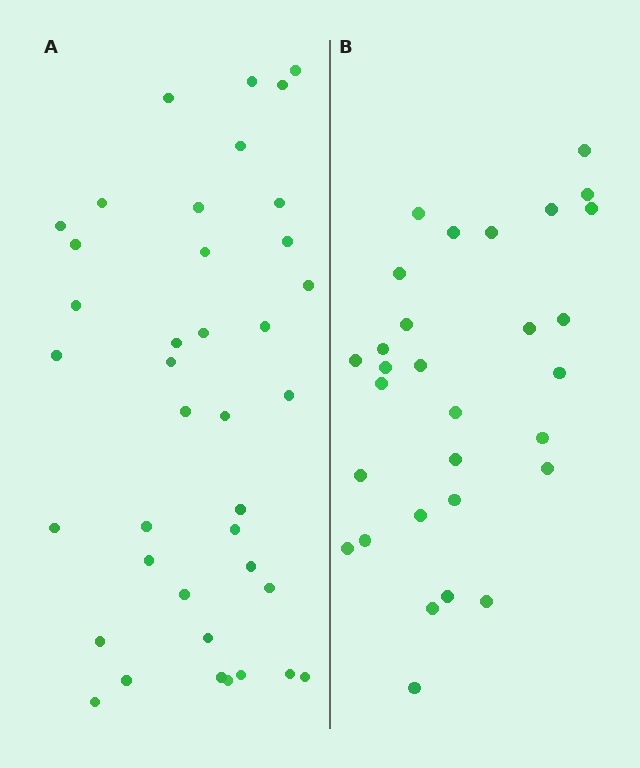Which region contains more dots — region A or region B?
Region A (the left region) has more dots.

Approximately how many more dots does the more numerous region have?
Region A has roughly 8 or so more dots than region B.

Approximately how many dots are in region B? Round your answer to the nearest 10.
About 30 dots.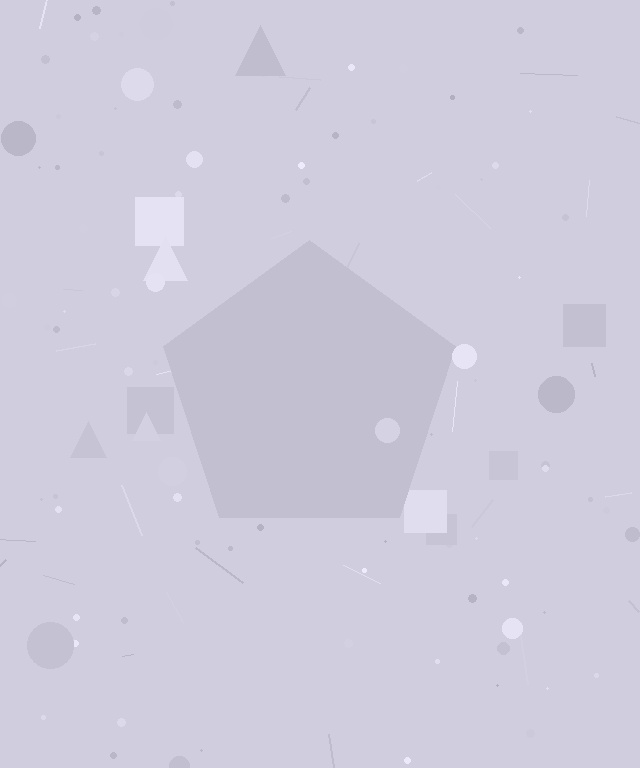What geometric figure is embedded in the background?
A pentagon is embedded in the background.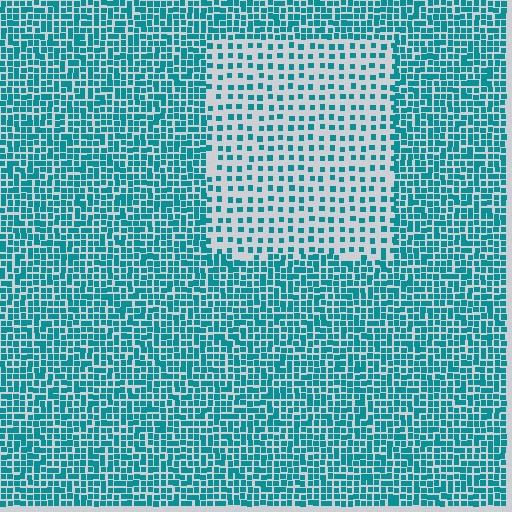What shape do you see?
I see a rectangle.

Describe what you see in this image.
The image contains small teal elements arranged at two different densities. A rectangle-shaped region is visible where the elements are less densely packed than the surrounding area.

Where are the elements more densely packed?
The elements are more densely packed outside the rectangle boundary.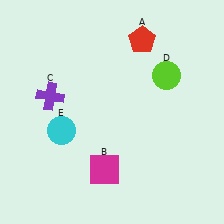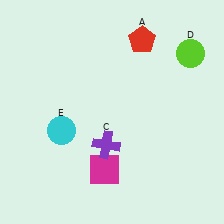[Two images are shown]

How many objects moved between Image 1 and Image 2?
2 objects moved between the two images.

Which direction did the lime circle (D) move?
The lime circle (D) moved right.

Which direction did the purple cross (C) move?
The purple cross (C) moved right.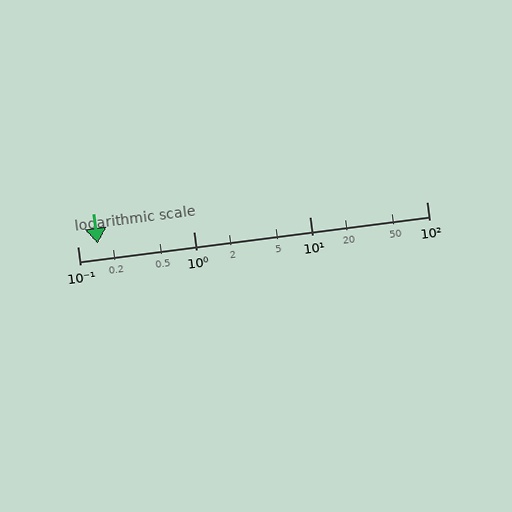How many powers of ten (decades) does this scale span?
The scale spans 3 decades, from 0.1 to 100.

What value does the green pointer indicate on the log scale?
The pointer indicates approximately 0.15.